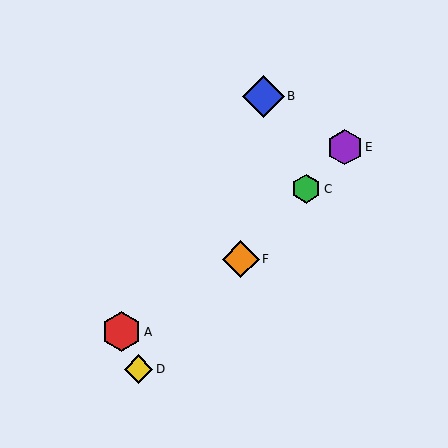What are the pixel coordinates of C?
Object C is at (306, 189).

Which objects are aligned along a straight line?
Objects C, D, E, F are aligned along a straight line.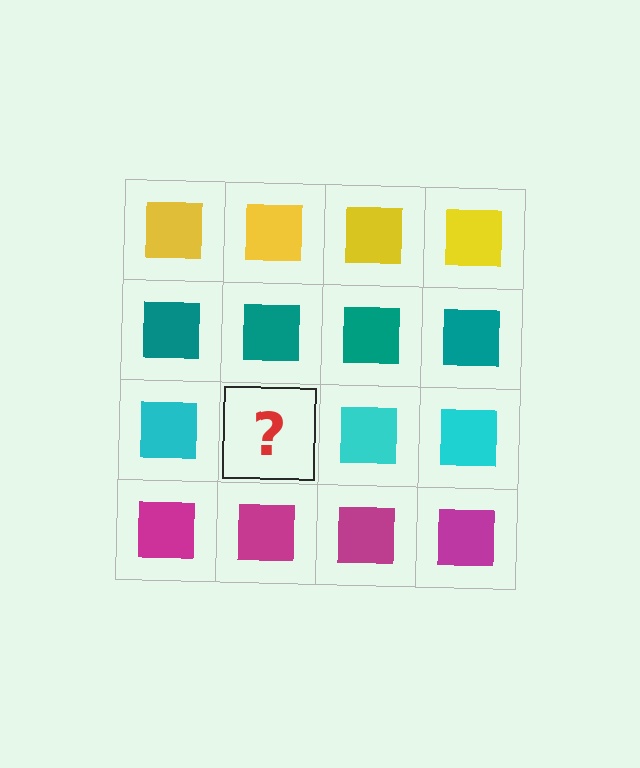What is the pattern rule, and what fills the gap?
The rule is that each row has a consistent color. The gap should be filled with a cyan square.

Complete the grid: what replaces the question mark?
The question mark should be replaced with a cyan square.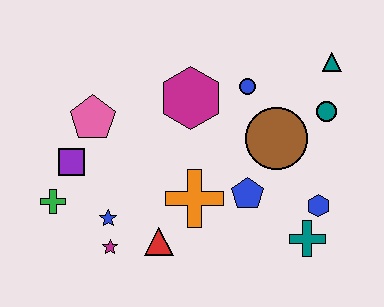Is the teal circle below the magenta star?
No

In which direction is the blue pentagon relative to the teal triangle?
The blue pentagon is below the teal triangle.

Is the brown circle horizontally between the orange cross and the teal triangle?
Yes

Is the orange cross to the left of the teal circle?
Yes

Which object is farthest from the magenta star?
The teal triangle is farthest from the magenta star.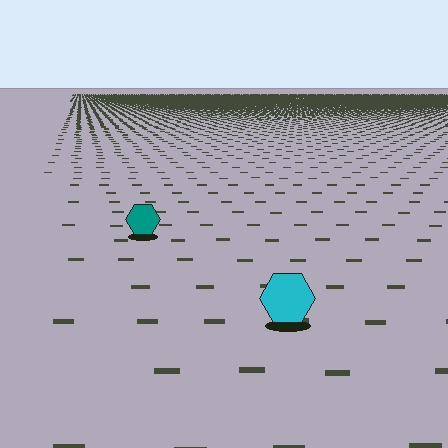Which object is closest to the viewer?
The cyan hexagon is closest. The texture marks near it are larger and more spread out.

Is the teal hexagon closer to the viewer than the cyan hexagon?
No. The cyan hexagon is closer — you can tell from the texture gradient: the ground texture is coarser near it.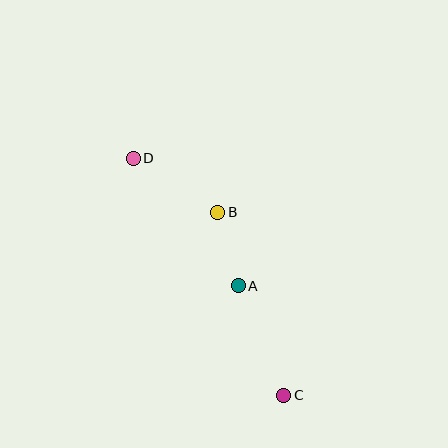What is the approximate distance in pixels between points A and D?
The distance between A and D is approximately 165 pixels.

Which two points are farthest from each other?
Points C and D are farthest from each other.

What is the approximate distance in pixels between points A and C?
The distance between A and C is approximately 119 pixels.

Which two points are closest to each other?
Points A and B are closest to each other.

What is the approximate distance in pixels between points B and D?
The distance between B and D is approximately 100 pixels.